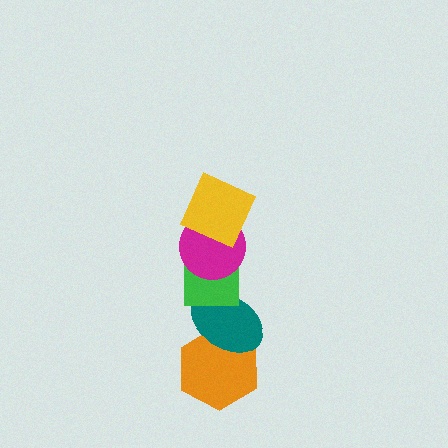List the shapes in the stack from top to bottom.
From top to bottom: the yellow square, the magenta circle, the green square, the teal ellipse, the orange hexagon.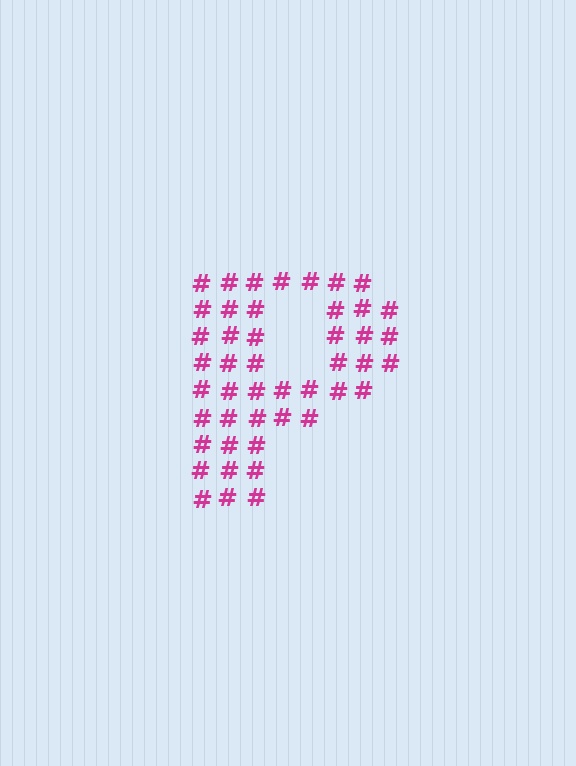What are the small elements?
The small elements are hash symbols.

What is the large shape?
The large shape is the letter P.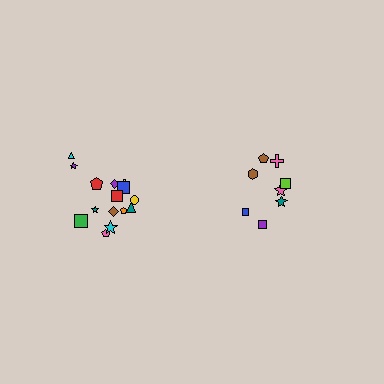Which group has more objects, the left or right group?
The left group.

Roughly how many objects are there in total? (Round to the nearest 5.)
Roughly 25 objects in total.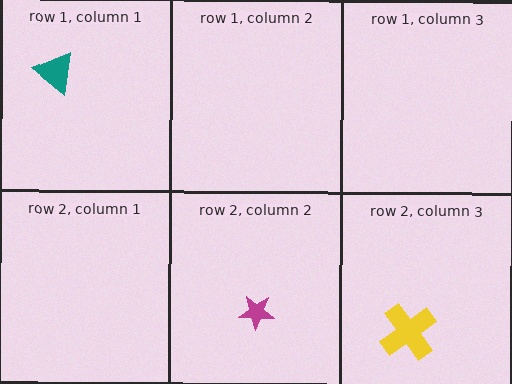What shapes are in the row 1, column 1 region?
The teal triangle.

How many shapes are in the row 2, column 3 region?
1.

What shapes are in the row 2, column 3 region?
The yellow cross.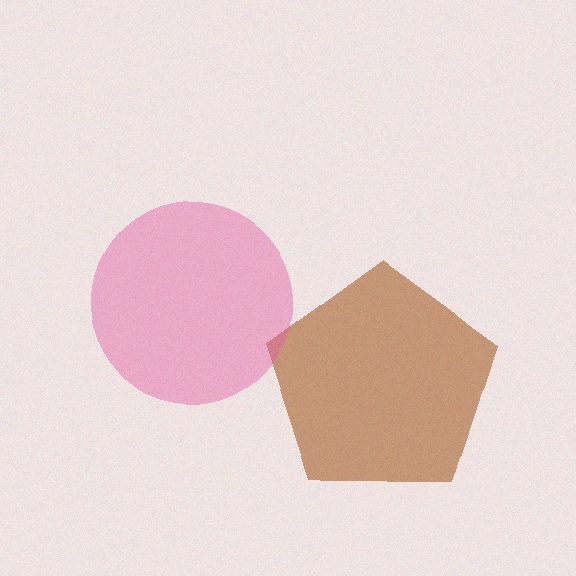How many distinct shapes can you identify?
There are 2 distinct shapes: a brown pentagon, a pink circle.